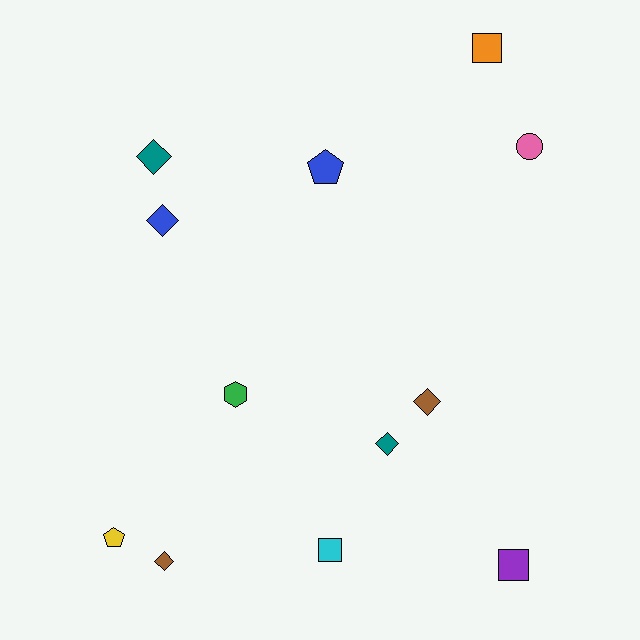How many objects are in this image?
There are 12 objects.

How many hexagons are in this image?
There is 1 hexagon.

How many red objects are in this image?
There are no red objects.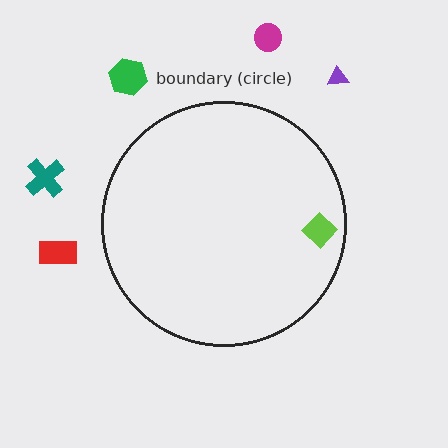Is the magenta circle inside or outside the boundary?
Outside.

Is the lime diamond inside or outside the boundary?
Inside.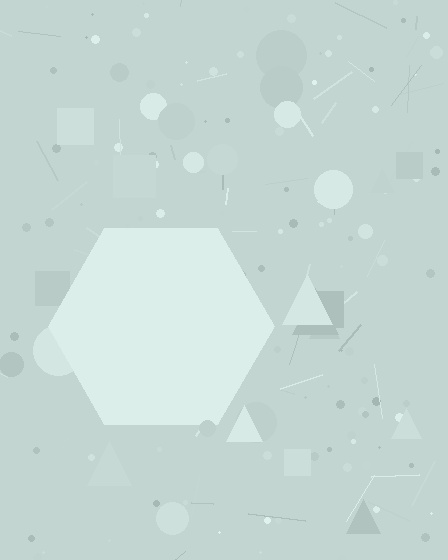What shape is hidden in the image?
A hexagon is hidden in the image.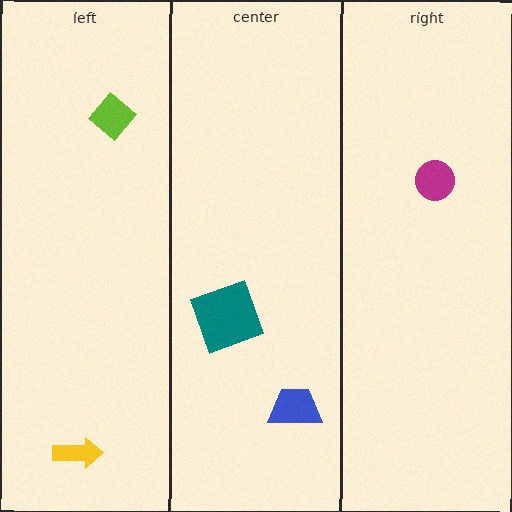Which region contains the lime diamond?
The left region.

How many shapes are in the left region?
2.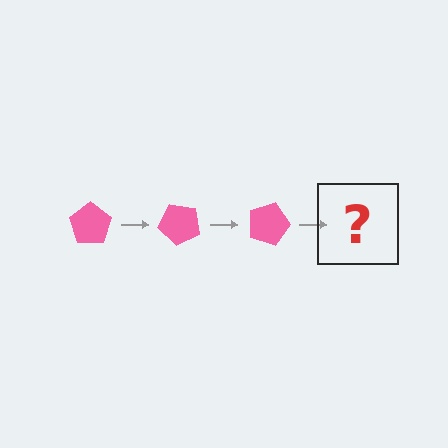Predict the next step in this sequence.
The next step is a pink pentagon rotated 135 degrees.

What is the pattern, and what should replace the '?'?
The pattern is that the pentagon rotates 45 degrees each step. The '?' should be a pink pentagon rotated 135 degrees.